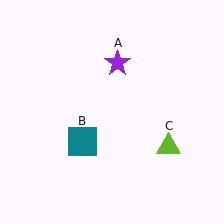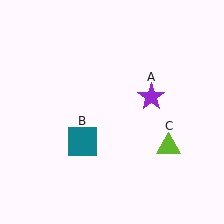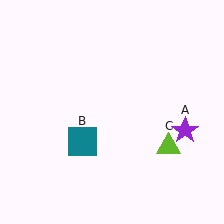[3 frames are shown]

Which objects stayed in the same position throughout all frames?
Teal square (object B) and lime triangle (object C) remained stationary.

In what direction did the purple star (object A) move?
The purple star (object A) moved down and to the right.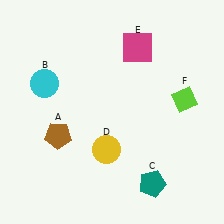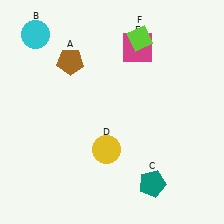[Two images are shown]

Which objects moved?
The objects that moved are: the brown pentagon (A), the cyan circle (B), the lime diamond (F).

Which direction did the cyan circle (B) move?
The cyan circle (B) moved up.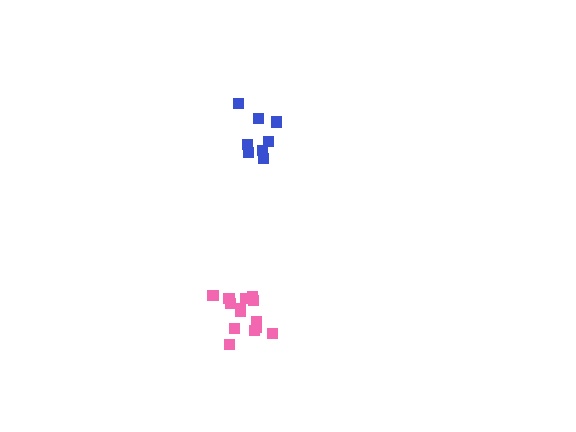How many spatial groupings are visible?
There are 2 spatial groupings.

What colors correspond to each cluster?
The clusters are colored: blue, pink.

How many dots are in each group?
Group 1: 8 dots, Group 2: 14 dots (22 total).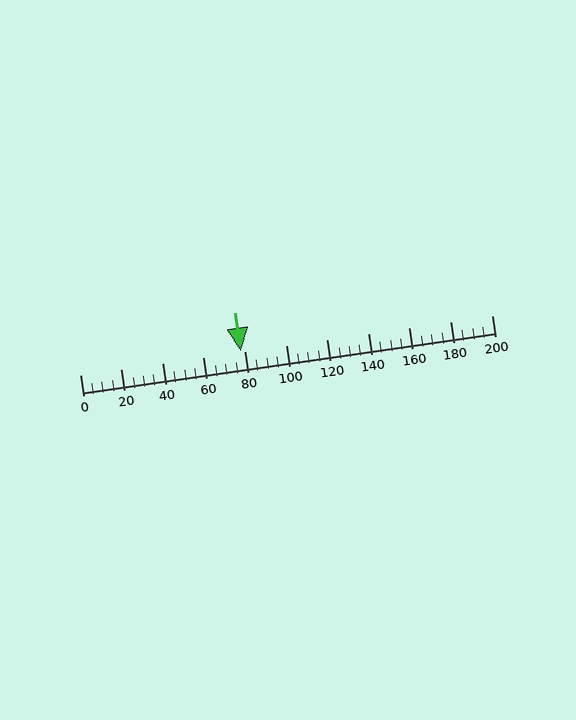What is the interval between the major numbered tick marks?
The major tick marks are spaced 20 units apart.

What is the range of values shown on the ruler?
The ruler shows values from 0 to 200.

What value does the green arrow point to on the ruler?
The green arrow points to approximately 78.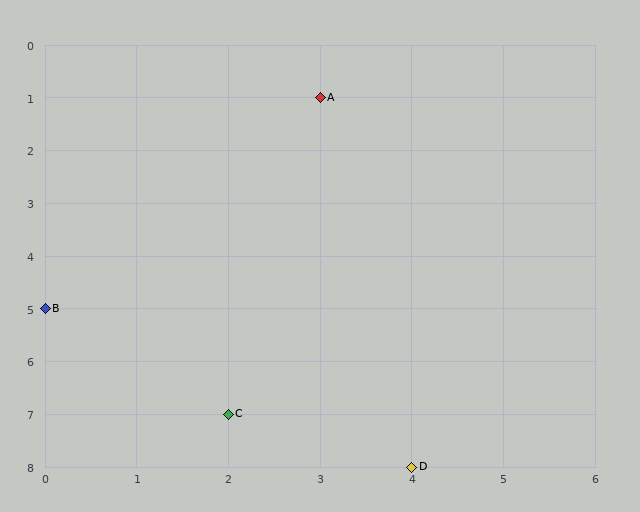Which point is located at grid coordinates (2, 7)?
Point C is at (2, 7).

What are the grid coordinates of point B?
Point B is at grid coordinates (0, 5).